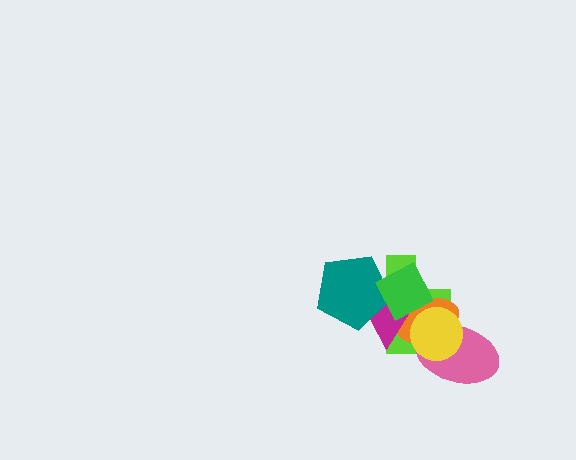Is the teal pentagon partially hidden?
Yes, it is partially covered by another shape.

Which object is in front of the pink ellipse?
The yellow circle is in front of the pink ellipse.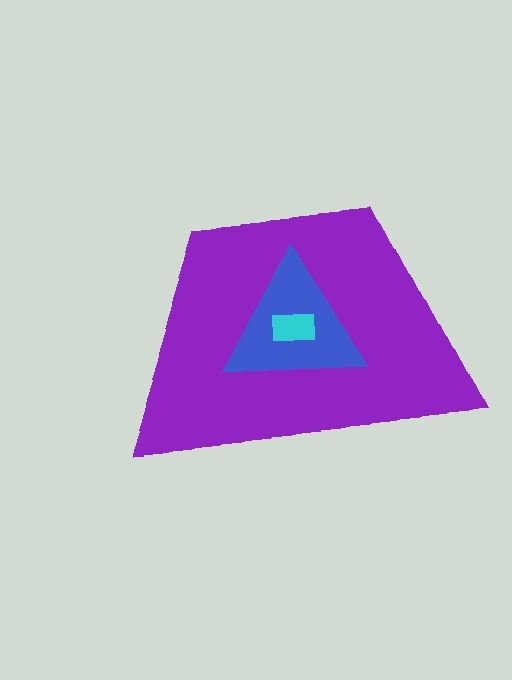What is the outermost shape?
The purple trapezoid.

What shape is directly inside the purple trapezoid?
The blue triangle.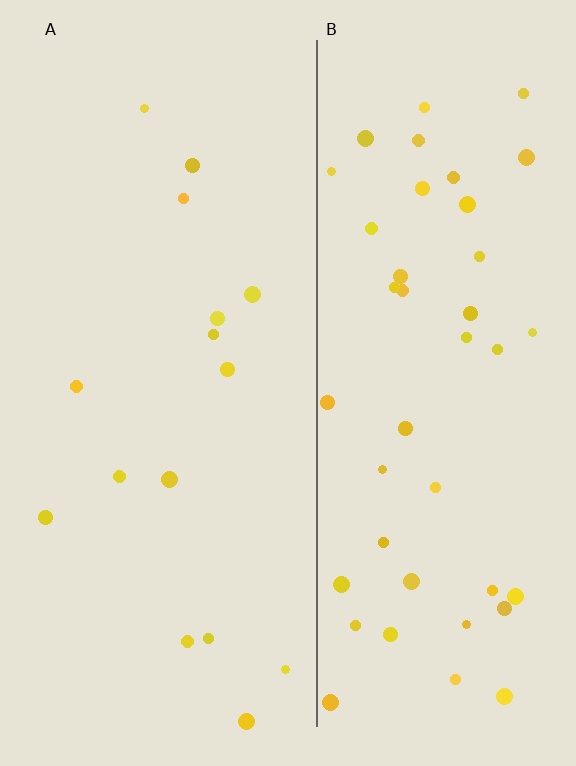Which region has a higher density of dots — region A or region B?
B (the right).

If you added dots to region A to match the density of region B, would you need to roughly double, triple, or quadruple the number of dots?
Approximately triple.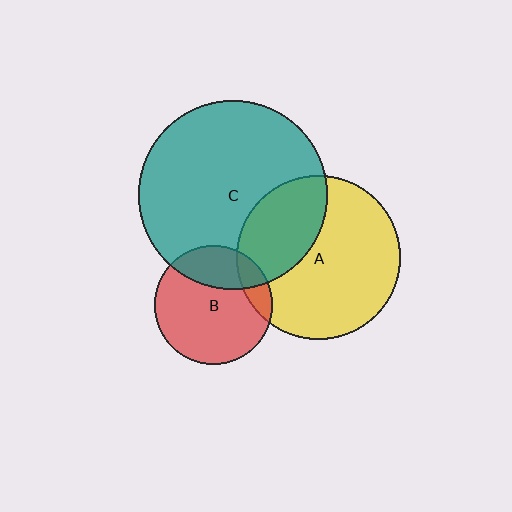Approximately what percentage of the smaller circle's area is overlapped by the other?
Approximately 15%.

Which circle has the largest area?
Circle C (teal).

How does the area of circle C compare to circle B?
Approximately 2.5 times.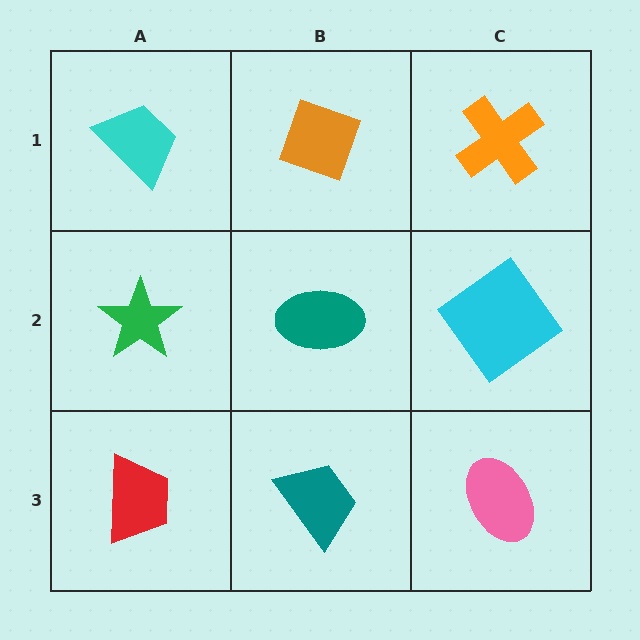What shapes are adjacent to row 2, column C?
An orange cross (row 1, column C), a pink ellipse (row 3, column C), a teal ellipse (row 2, column B).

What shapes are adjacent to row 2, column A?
A cyan trapezoid (row 1, column A), a red trapezoid (row 3, column A), a teal ellipse (row 2, column B).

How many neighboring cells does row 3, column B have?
3.